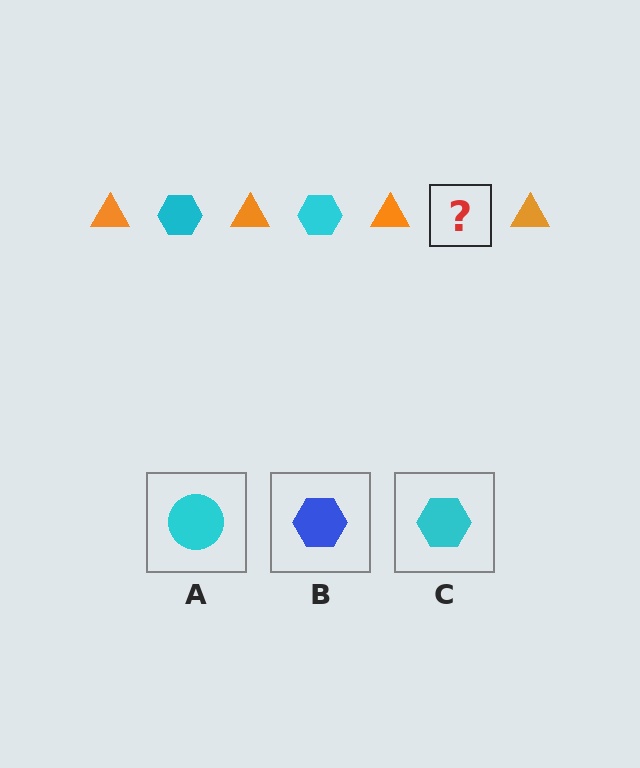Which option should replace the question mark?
Option C.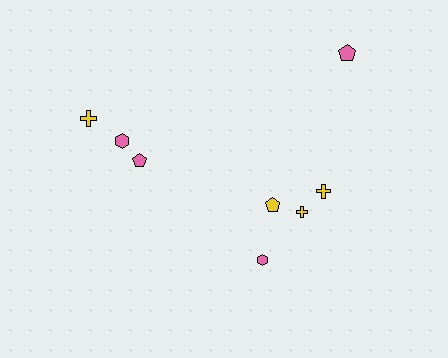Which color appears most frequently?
Yellow, with 4 objects.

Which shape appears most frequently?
Cross, with 3 objects.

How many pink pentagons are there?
There are 2 pink pentagons.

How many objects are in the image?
There are 8 objects.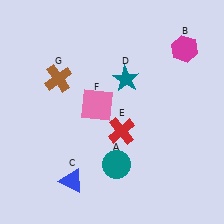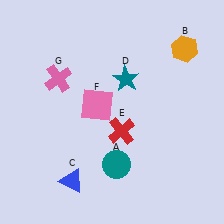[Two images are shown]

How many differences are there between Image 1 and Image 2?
There are 2 differences between the two images.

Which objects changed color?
B changed from magenta to orange. G changed from brown to pink.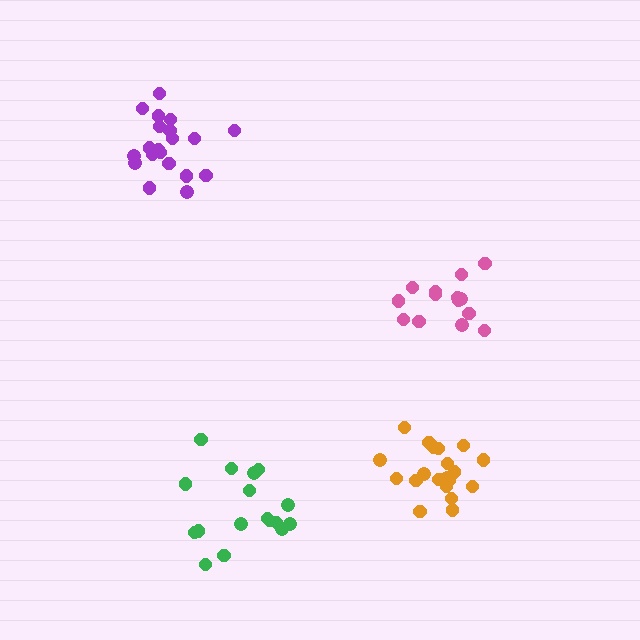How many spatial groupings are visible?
There are 4 spatial groupings.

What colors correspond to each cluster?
The clusters are colored: pink, purple, orange, green.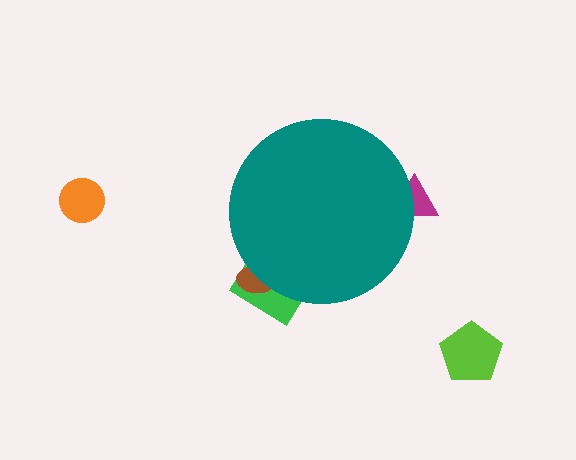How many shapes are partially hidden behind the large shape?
3 shapes are partially hidden.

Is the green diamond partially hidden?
Yes, the green diamond is partially hidden behind the teal circle.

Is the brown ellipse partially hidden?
Yes, the brown ellipse is partially hidden behind the teal circle.